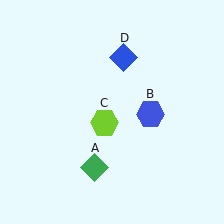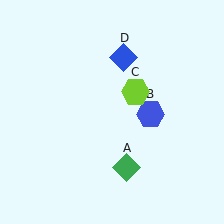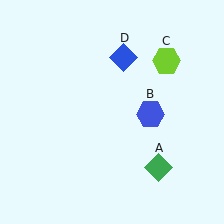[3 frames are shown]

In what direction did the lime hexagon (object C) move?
The lime hexagon (object C) moved up and to the right.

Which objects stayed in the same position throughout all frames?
Blue hexagon (object B) and blue diamond (object D) remained stationary.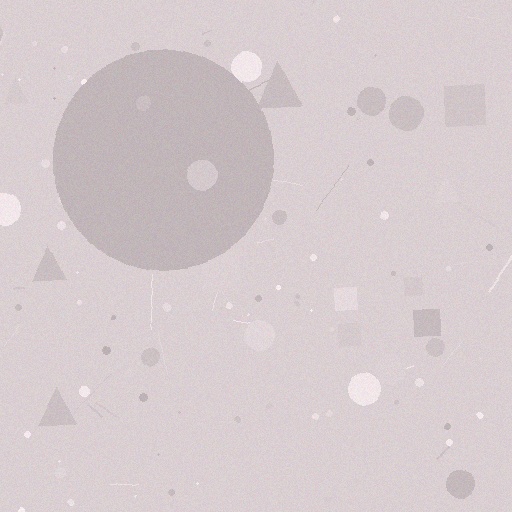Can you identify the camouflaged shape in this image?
The camouflaged shape is a circle.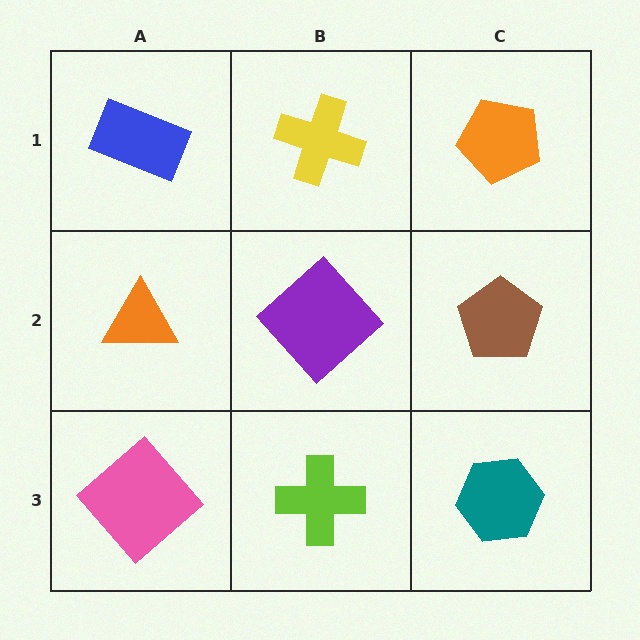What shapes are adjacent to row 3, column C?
A brown pentagon (row 2, column C), a lime cross (row 3, column B).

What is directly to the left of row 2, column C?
A purple diamond.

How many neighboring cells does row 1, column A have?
2.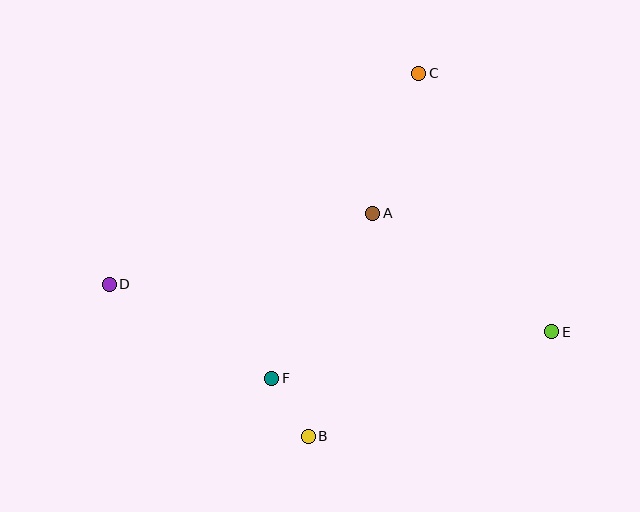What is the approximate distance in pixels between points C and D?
The distance between C and D is approximately 375 pixels.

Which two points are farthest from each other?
Points D and E are farthest from each other.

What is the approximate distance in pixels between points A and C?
The distance between A and C is approximately 147 pixels.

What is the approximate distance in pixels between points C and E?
The distance between C and E is approximately 290 pixels.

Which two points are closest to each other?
Points B and F are closest to each other.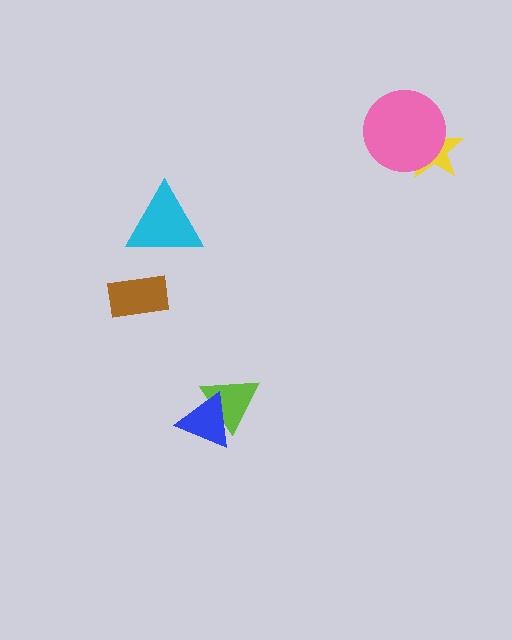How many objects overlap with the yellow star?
1 object overlaps with the yellow star.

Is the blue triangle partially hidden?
No, no other shape covers it.